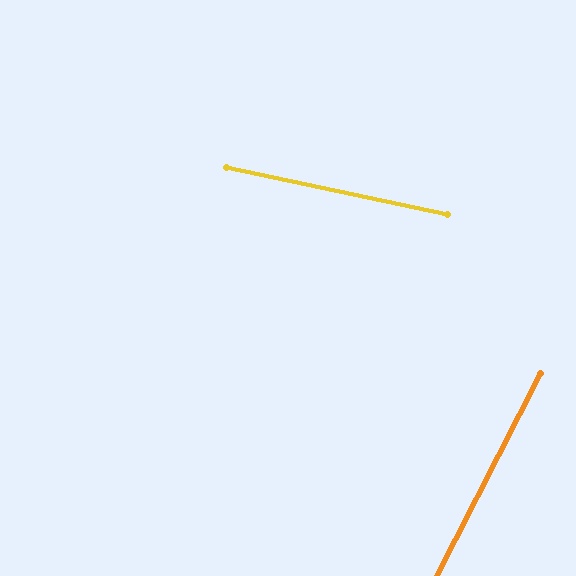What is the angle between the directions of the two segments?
Approximately 75 degrees.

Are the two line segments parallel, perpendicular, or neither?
Neither parallel nor perpendicular — they differ by about 75°.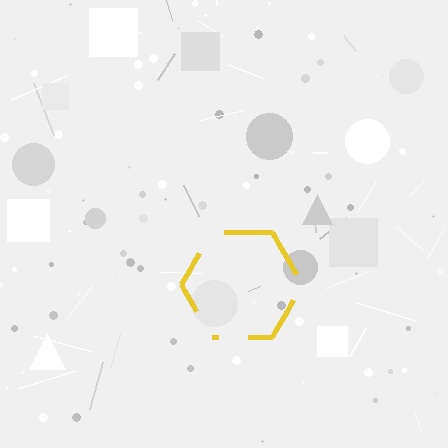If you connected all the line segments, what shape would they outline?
They would outline a hexagon.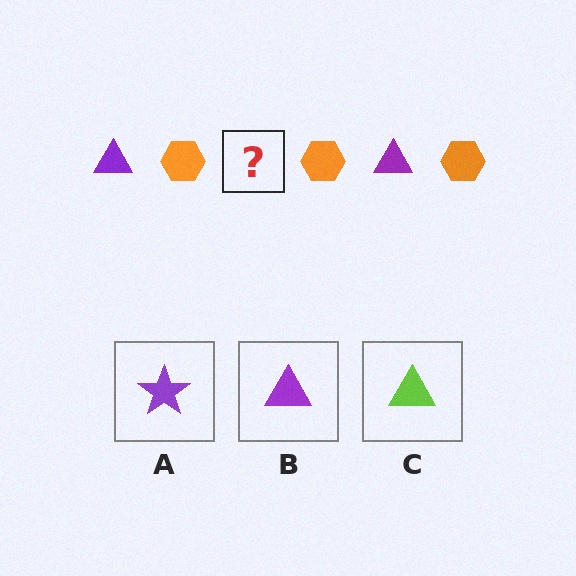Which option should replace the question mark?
Option B.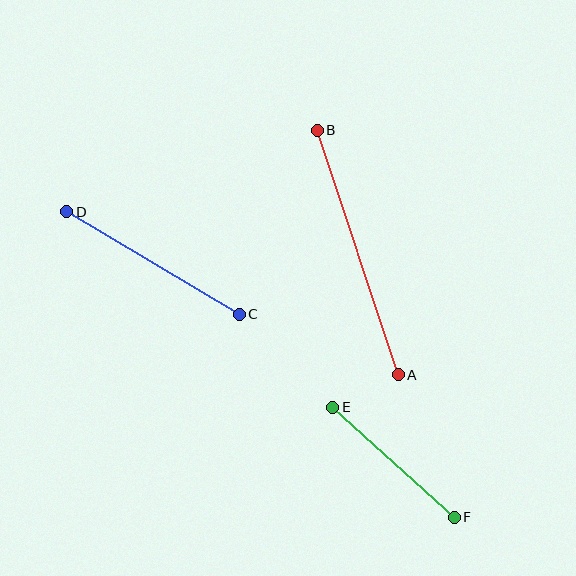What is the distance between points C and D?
The distance is approximately 201 pixels.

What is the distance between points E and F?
The distance is approximately 164 pixels.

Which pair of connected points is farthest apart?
Points A and B are farthest apart.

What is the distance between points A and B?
The distance is approximately 258 pixels.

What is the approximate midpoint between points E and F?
The midpoint is at approximately (393, 462) pixels.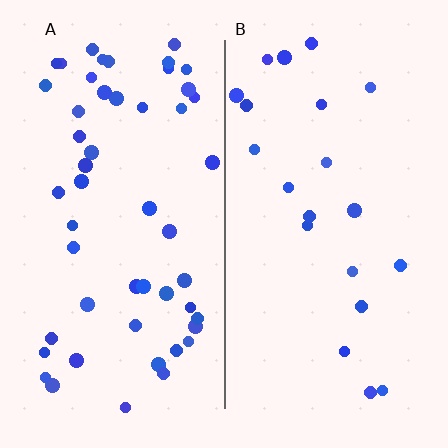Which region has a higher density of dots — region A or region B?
A (the left).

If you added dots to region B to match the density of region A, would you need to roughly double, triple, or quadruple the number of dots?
Approximately double.